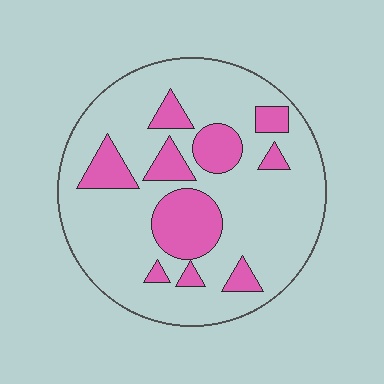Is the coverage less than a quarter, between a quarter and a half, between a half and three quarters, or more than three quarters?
Less than a quarter.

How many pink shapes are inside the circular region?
10.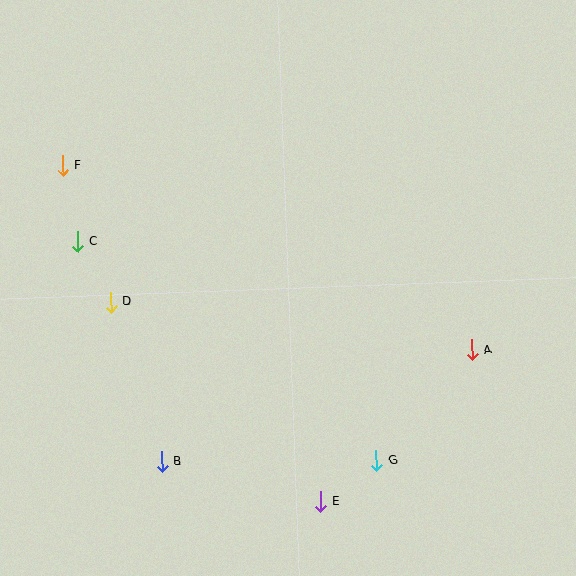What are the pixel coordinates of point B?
Point B is at (161, 461).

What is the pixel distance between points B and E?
The distance between B and E is 164 pixels.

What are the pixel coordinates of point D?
Point D is at (111, 302).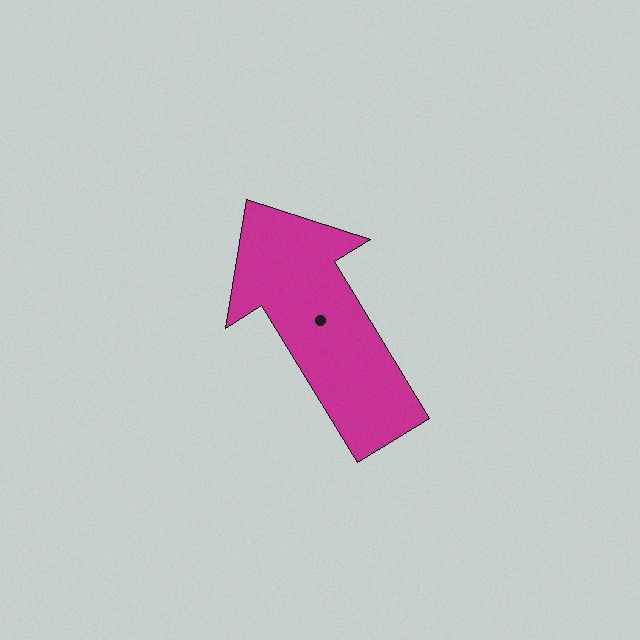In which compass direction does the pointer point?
Northwest.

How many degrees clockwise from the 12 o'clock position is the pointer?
Approximately 329 degrees.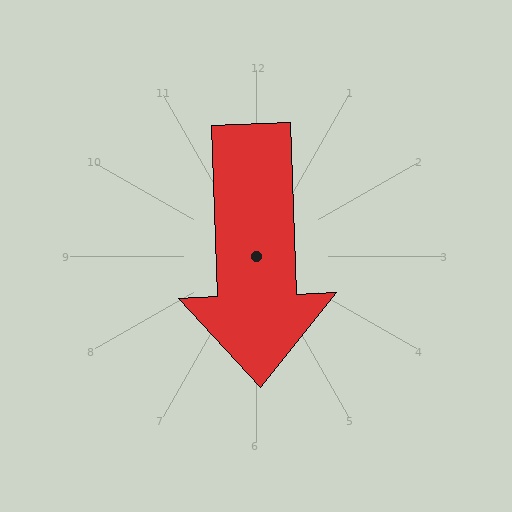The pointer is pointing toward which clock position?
Roughly 6 o'clock.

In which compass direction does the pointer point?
South.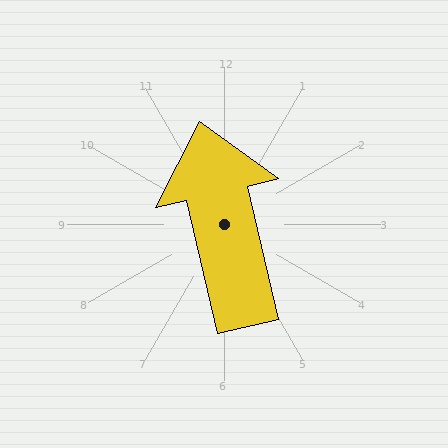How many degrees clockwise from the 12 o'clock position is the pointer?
Approximately 347 degrees.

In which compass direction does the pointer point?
North.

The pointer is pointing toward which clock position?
Roughly 12 o'clock.